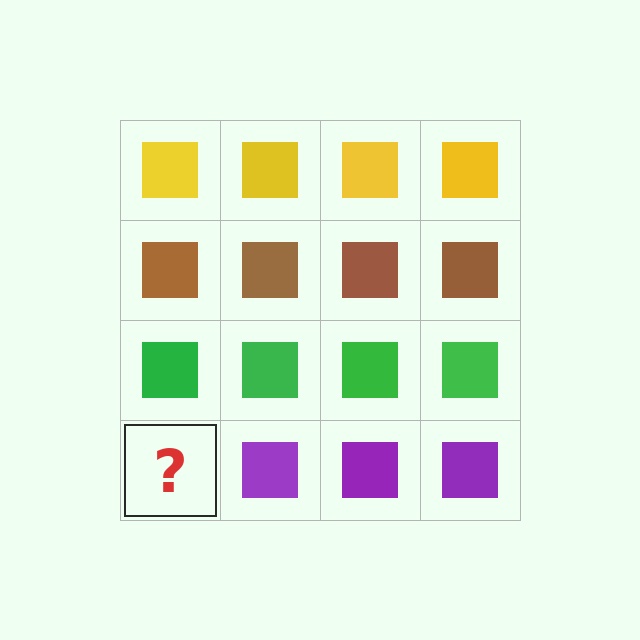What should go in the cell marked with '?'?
The missing cell should contain a purple square.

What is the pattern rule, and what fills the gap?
The rule is that each row has a consistent color. The gap should be filled with a purple square.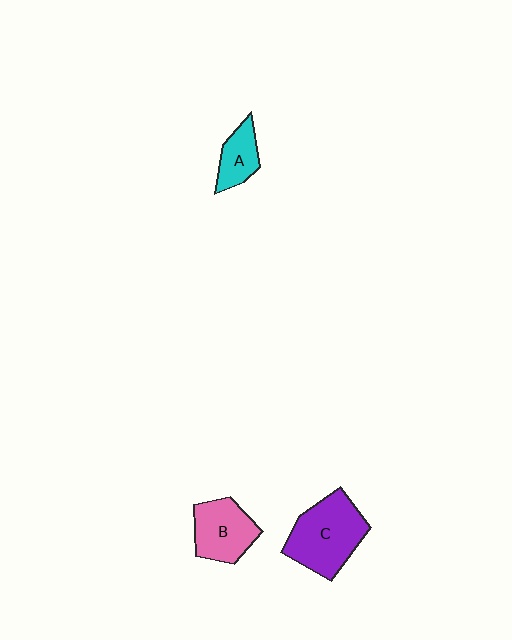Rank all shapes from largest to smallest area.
From largest to smallest: C (purple), B (pink), A (cyan).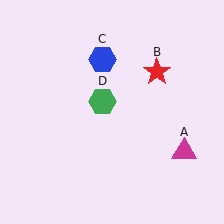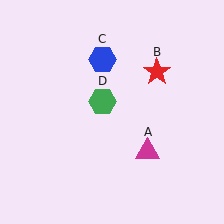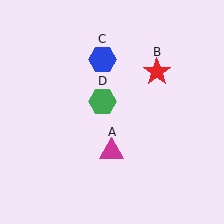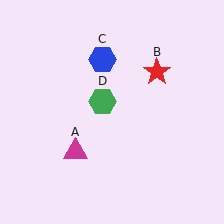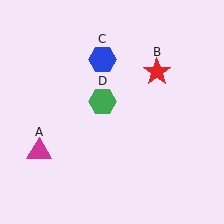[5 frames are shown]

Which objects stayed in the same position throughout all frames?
Red star (object B) and blue hexagon (object C) and green hexagon (object D) remained stationary.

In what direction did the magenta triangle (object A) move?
The magenta triangle (object A) moved left.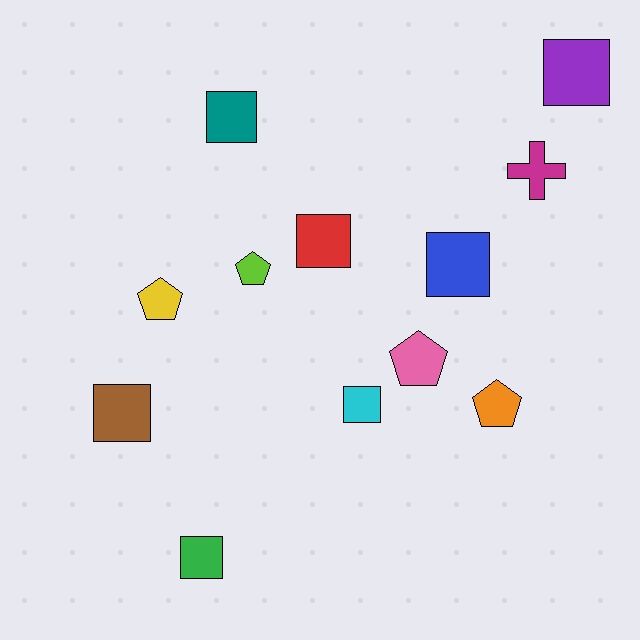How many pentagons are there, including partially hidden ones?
There are 4 pentagons.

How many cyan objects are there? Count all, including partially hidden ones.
There is 1 cyan object.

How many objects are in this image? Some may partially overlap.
There are 12 objects.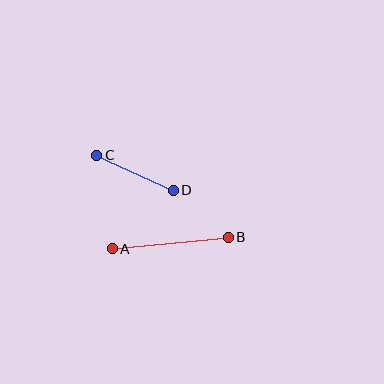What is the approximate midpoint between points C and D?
The midpoint is at approximately (135, 173) pixels.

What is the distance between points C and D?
The distance is approximately 84 pixels.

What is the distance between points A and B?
The distance is approximately 117 pixels.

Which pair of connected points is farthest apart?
Points A and B are farthest apart.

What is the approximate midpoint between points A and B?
The midpoint is at approximately (170, 243) pixels.